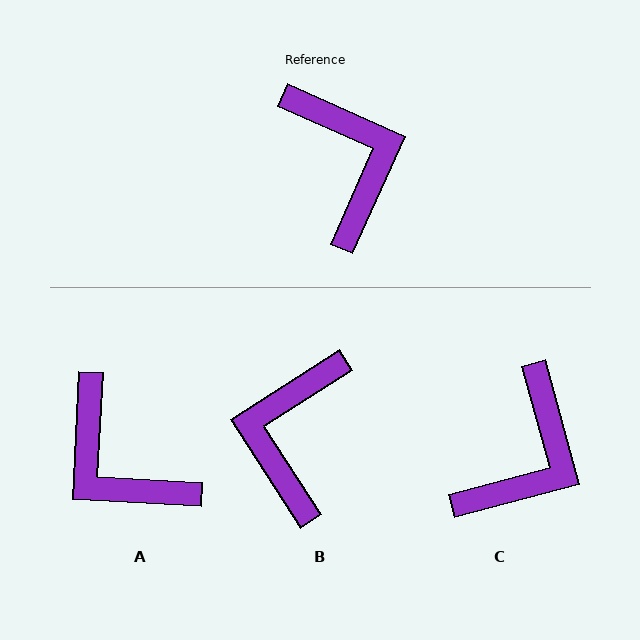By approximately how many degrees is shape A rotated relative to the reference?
Approximately 159 degrees clockwise.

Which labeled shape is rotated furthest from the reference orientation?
A, about 159 degrees away.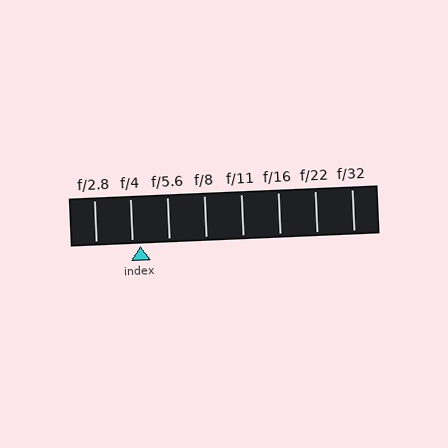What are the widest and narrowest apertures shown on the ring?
The widest aperture shown is f/2.8 and the narrowest is f/32.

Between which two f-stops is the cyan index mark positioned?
The index mark is between f/4 and f/5.6.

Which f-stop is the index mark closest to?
The index mark is closest to f/4.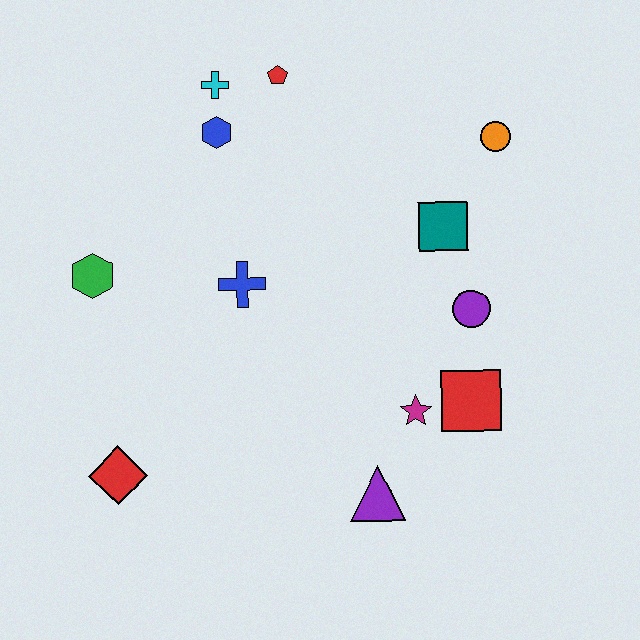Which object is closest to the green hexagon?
The blue cross is closest to the green hexagon.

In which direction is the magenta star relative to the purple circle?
The magenta star is below the purple circle.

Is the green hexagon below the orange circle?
Yes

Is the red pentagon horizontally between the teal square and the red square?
No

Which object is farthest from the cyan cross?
The purple triangle is farthest from the cyan cross.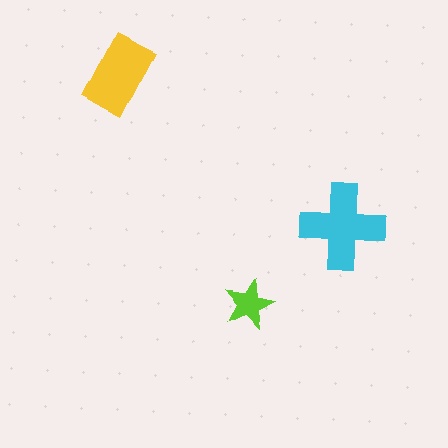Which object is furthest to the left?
The yellow rectangle is leftmost.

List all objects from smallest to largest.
The lime star, the yellow rectangle, the cyan cross.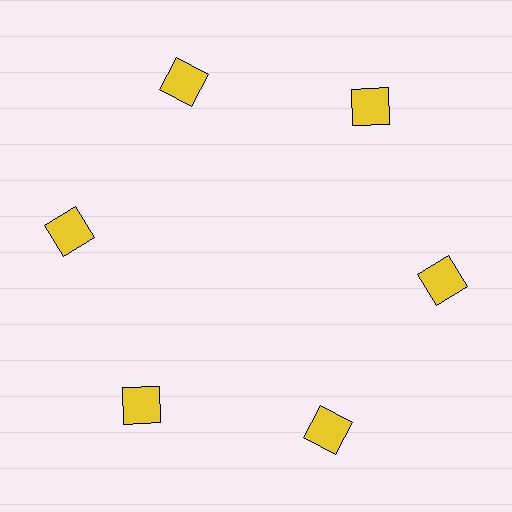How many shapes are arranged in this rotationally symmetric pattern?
There are 6 shapes, arranged in 6 groups of 1.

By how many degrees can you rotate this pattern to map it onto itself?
The pattern maps onto itself every 60 degrees of rotation.